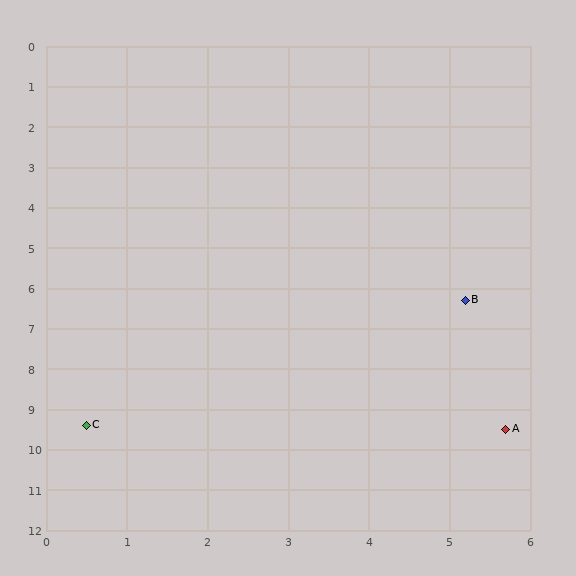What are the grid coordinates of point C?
Point C is at approximately (0.5, 9.4).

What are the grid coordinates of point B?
Point B is at approximately (5.2, 6.3).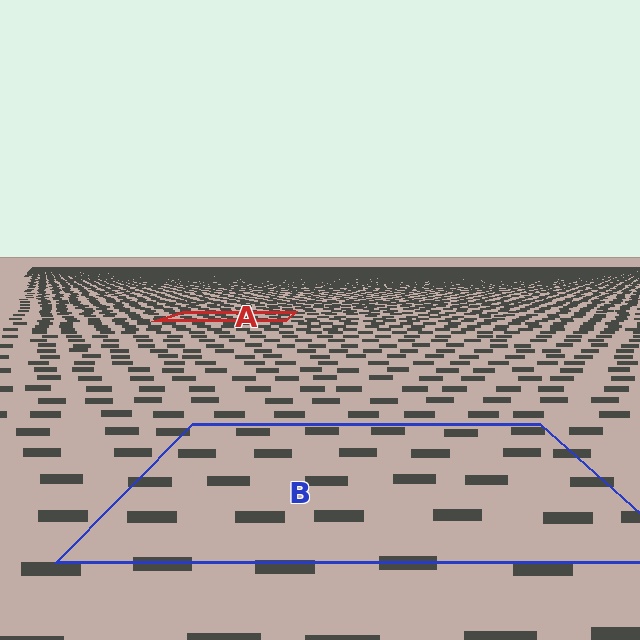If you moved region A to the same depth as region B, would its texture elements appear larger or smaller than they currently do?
They would appear larger. At a closer depth, the same texture elements are projected at a bigger on-screen size.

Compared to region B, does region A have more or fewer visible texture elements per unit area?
Region A has more texture elements per unit area — they are packed more densely because it is farther away.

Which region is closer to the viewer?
Region B is closer. The texture elements there are larger and more spread out.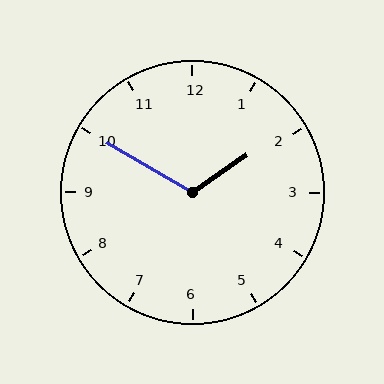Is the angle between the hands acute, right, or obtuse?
It is obtuse.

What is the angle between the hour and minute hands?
Approximately 115 degrees.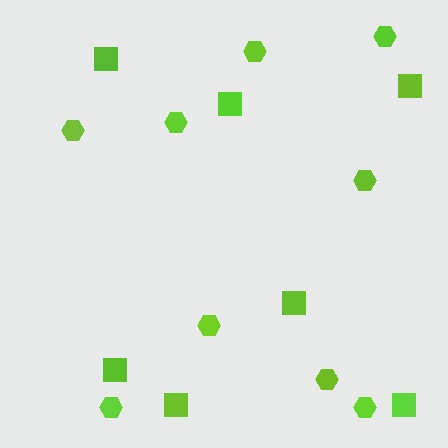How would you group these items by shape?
There are 2 groups: one group of squares (7) and one group of hexagons (9).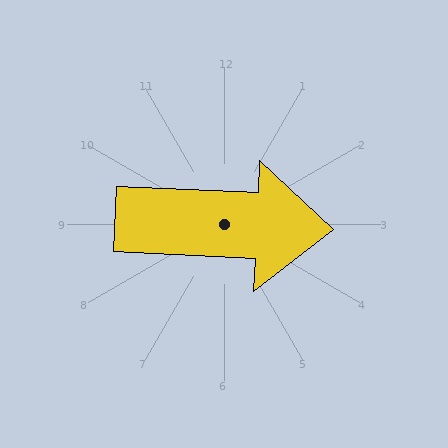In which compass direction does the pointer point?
East.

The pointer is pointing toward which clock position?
Roughly 3 o'clock.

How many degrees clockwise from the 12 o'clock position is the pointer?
Approximately 93 degrees.